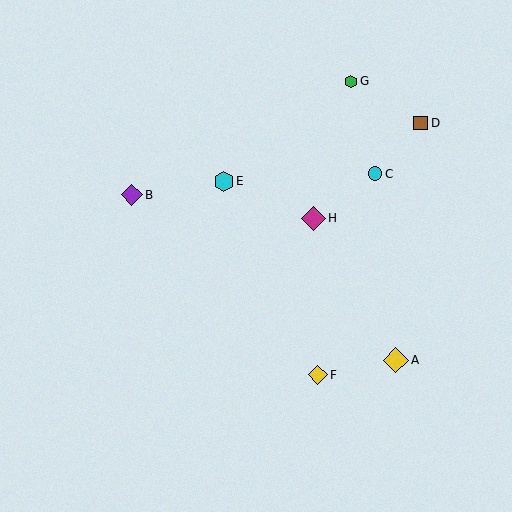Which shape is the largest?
The yellow diamond (labeled A) is the largest.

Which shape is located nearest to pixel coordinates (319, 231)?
The magenta diamond (labeled H) at (313, 218) is nearest to that location.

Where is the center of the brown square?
The center of the brown square is at (421, 123).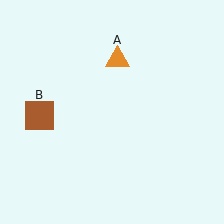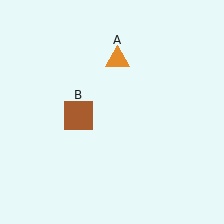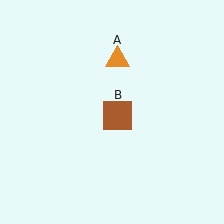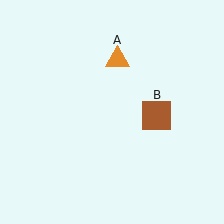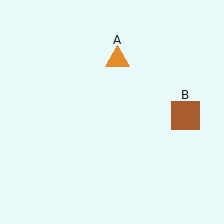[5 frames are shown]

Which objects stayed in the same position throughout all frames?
Orange triangle (object A) remained stationary.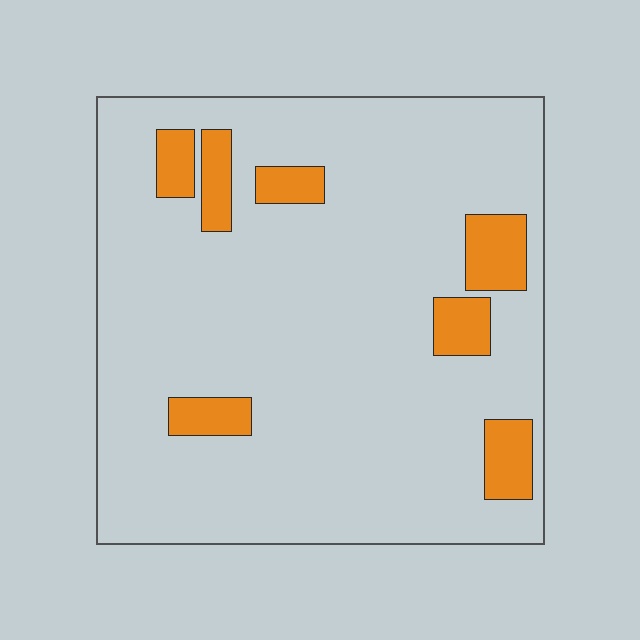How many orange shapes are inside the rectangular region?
7.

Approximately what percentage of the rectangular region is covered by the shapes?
Approximately 10%.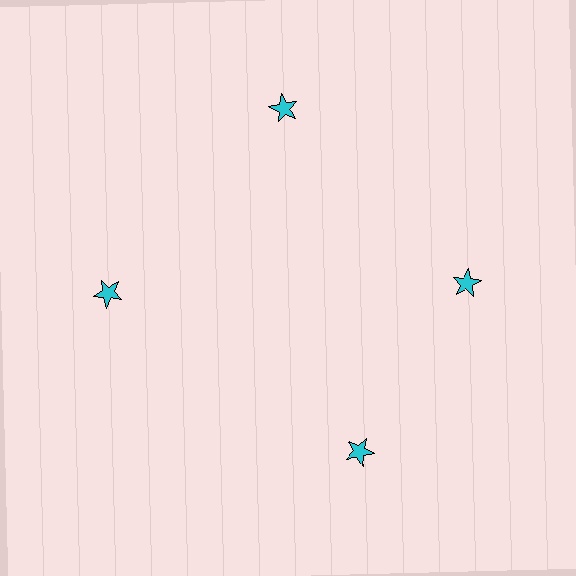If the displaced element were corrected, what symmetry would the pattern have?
It would have 4-fold rotational symmetry — the pattern would map onto itself every 90 degrees.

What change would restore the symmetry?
The symmetry would be restored by rotating it back into even spacing with its neighbors so that all 4 stars sit at equal angles and equal distance from the center.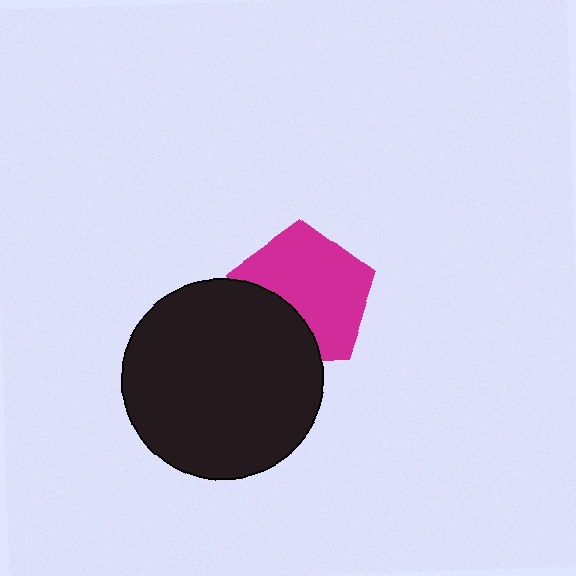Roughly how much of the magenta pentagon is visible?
Most of it is visible (roughly 68%).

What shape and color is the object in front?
The object in front is a black circle.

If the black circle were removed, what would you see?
You would see the complete magenta pentagon.